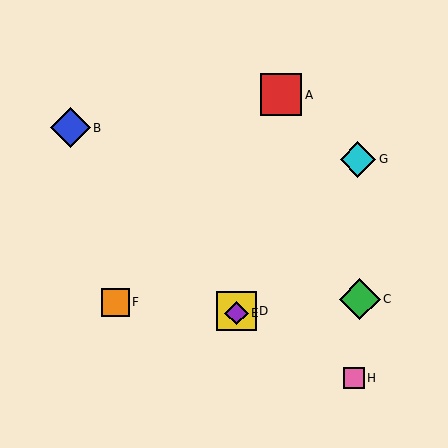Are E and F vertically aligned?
No, E is at x≈236 and F is at x≈115.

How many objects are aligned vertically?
2 objects (D, E) are aligned vertically.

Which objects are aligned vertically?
Objects D, E are aligned vertically.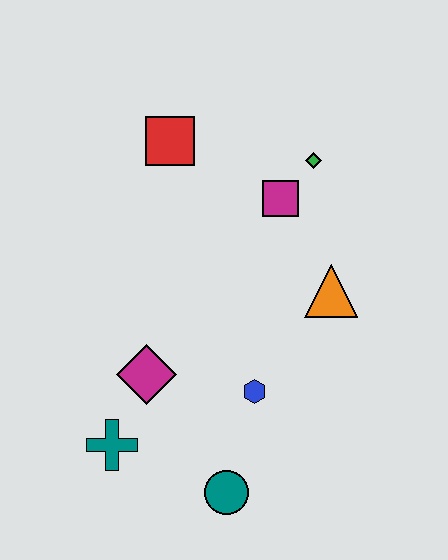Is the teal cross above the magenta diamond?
No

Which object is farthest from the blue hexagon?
The red square is farthest from the blue hexagon.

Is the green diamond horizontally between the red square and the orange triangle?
Yes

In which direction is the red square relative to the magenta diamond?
The red square is above the magenta diamond.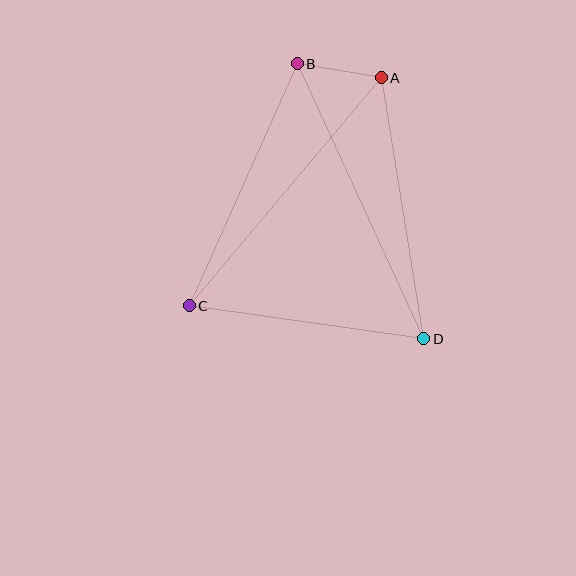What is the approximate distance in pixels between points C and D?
The distance between C and D is approximately 237 pixels.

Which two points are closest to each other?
Points A and B are closest to each other.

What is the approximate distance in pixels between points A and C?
The distance between A and C is approximately 298 pixels.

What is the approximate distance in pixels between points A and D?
The distance between A and D is approximately 264 pixels.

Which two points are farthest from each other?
Points B and D are farthest from each other.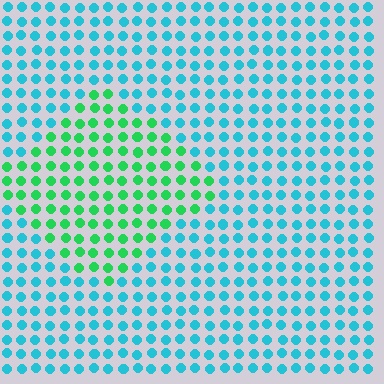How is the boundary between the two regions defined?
The boundary is defined purely by a slight shift in hue (about 50 degrees). Spacing, size, and orientation are identical on both sides.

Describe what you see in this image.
The image is filled with small cyan elements in a uniform arrangement. A diamond-shaped region is visible where the elements are tinted to a slightly different hue, forming a subtle color boundary.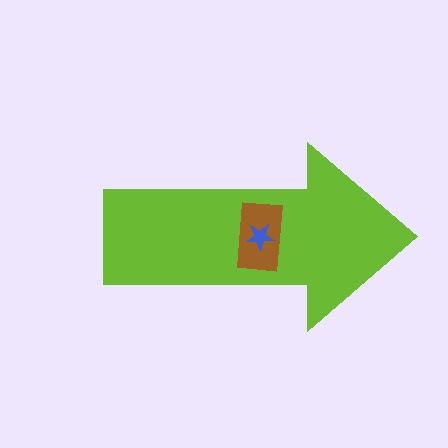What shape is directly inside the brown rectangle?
The blue star.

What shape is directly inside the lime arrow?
The brown rectangle.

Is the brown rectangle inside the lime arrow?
Yes.